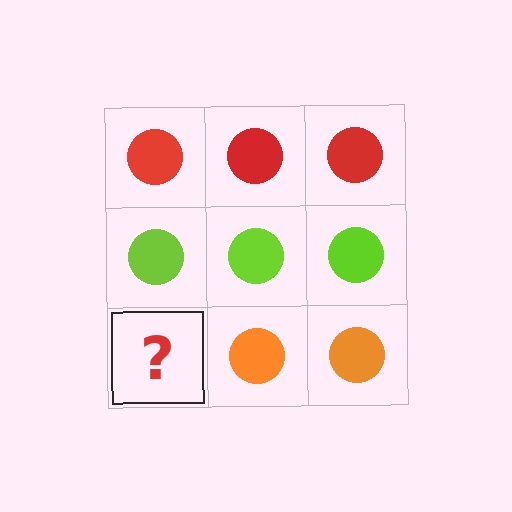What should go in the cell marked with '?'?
The missing cell should contain an orange circle.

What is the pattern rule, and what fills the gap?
The rule is that each row has a consistent color. The gap should be filled with an orange circle.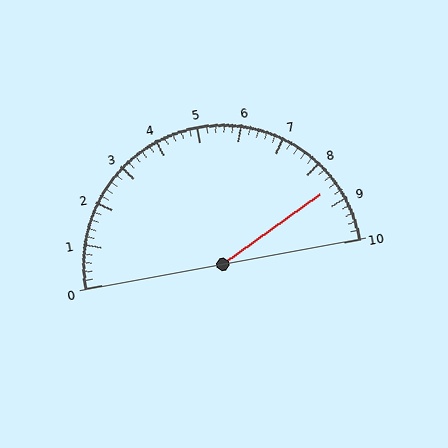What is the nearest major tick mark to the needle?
The nearest major tick mark is 9.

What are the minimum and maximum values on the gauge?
The gauge ranges from 0 to 10.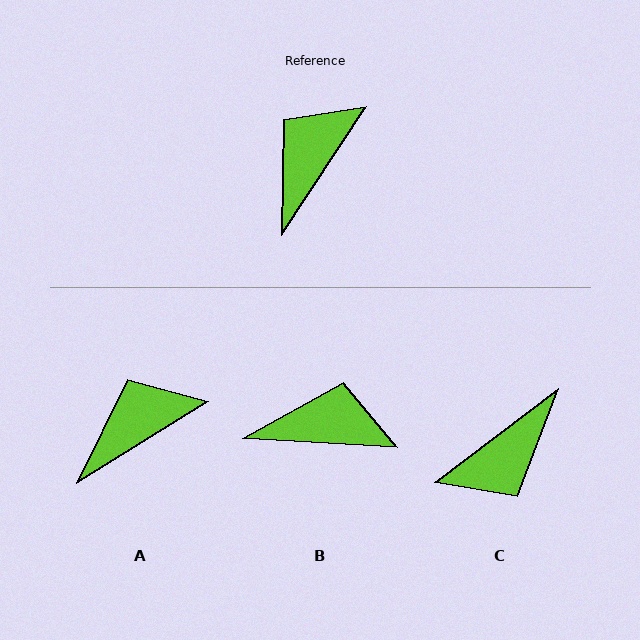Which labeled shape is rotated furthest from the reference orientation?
C, about 160 degrees away.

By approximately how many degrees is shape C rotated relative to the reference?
Approximately 160 degrees counter-clockwise.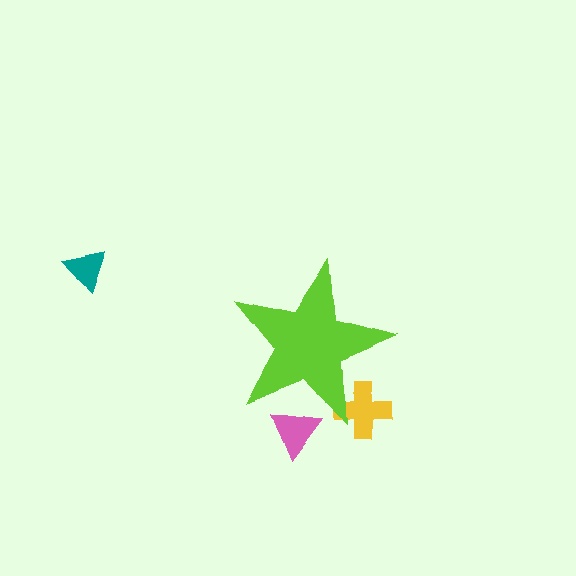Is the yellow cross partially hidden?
Yes, the yellow cross is partially hidden behind the lime star.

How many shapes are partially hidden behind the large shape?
2 shapes are partially hidden.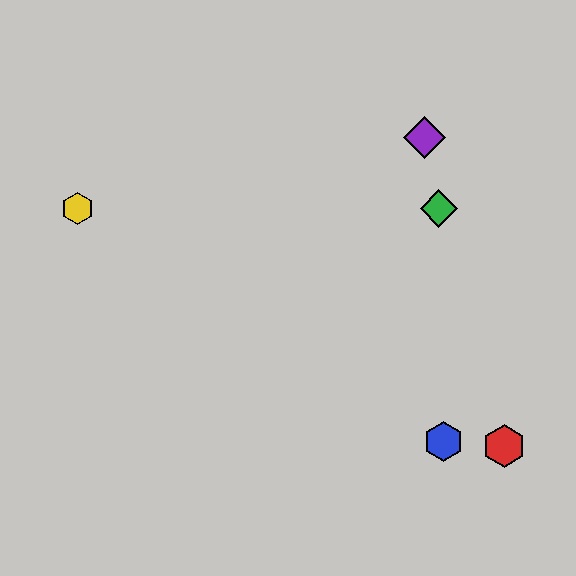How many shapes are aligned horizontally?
2 shapes (the green diamond, the yellow hexagon) are aligned horizontally.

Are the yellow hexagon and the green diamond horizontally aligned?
Yes, both are at y≈209.